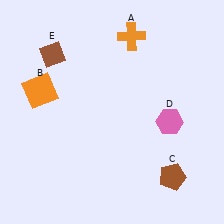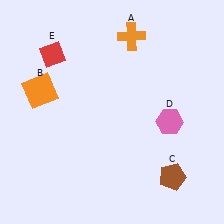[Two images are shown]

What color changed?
The diamond (E) changed from brown in Image 1 to red in Image 2.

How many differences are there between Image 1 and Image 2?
There is 1 difference between the two images.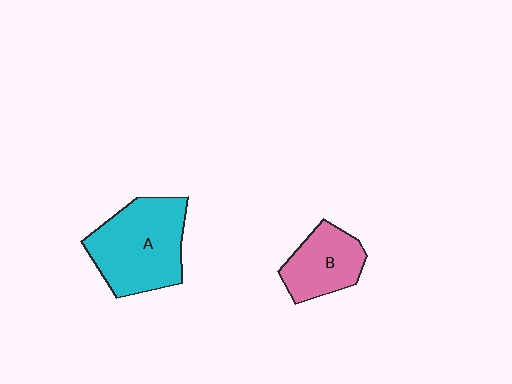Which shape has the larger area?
Shape A (cyan).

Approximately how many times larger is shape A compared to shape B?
Approximately 1.6 times.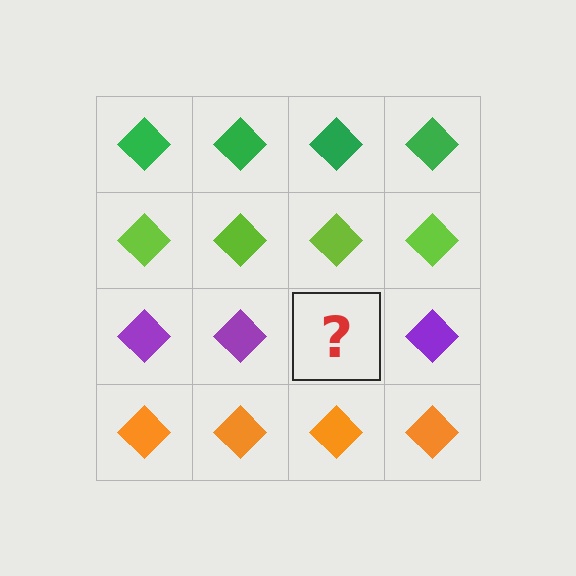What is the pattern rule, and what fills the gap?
The rule is that each row has a consistent color. The gap should be filled with a purple diamond.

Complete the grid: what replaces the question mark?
The question mark should be replaced with a purple diamond.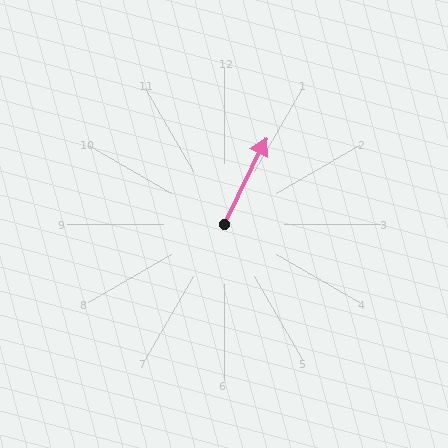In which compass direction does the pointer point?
Northeast.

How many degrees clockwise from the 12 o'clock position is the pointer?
Approximately 26 degrees.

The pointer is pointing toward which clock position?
Roughly 1 o'clock.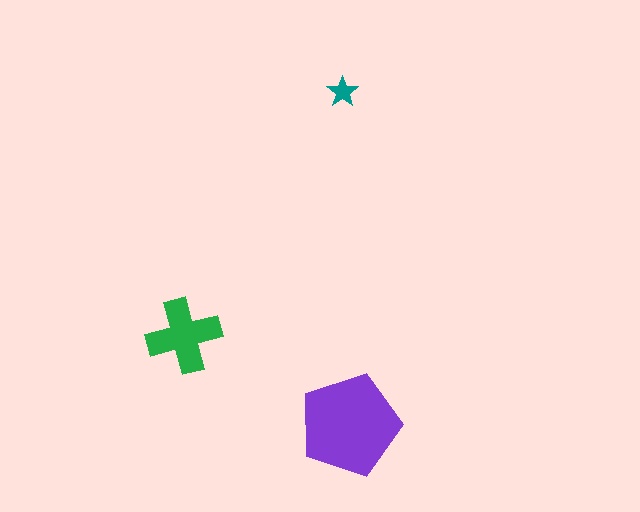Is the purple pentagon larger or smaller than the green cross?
Larger.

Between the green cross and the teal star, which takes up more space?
The green cross.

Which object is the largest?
The purple pentagon.